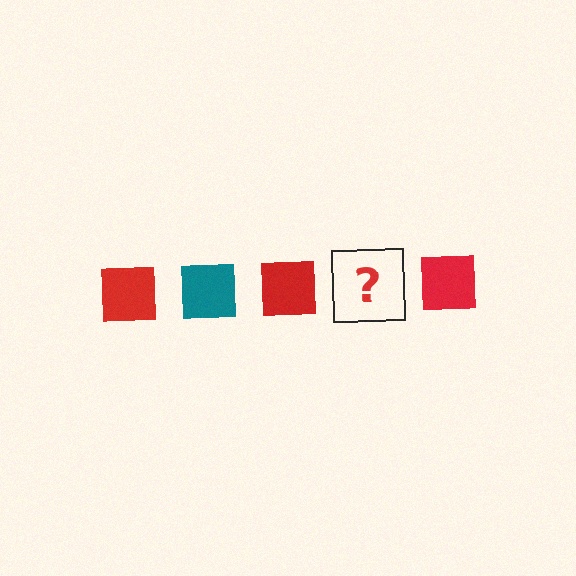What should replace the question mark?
The question mark should be replaced with a teal square.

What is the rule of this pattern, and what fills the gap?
The rule is that the pattern cycles through red, teal squares. The gap should be filled with a teal square.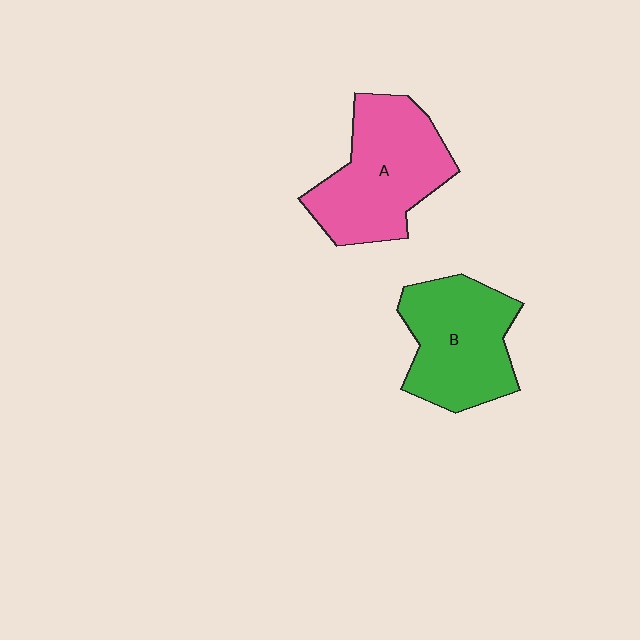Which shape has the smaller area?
Shape B (green).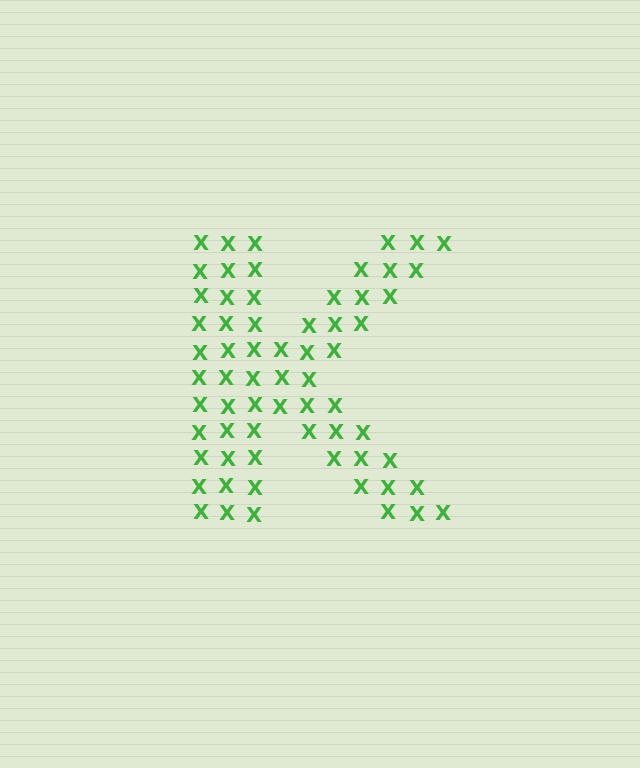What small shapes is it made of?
It is made of small letter X's.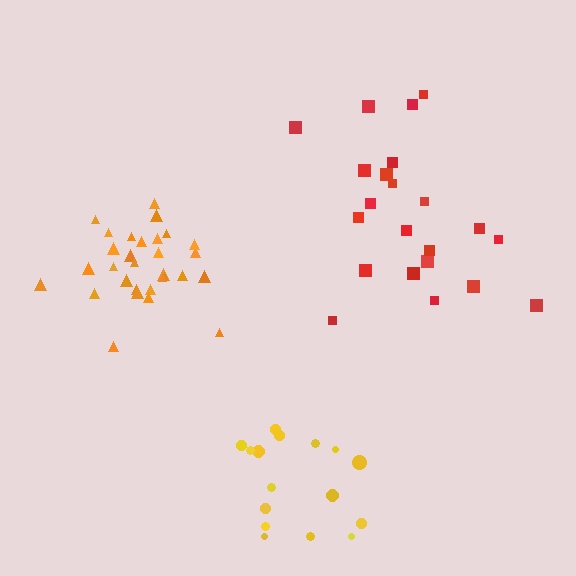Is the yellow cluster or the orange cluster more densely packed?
Orange.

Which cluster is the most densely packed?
Orange.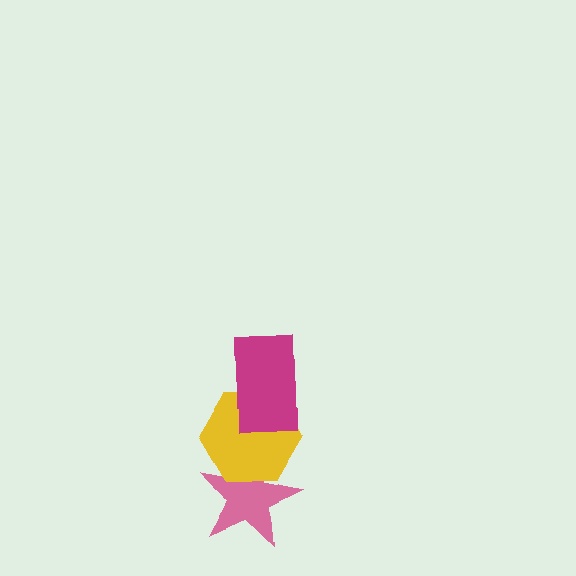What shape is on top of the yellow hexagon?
The magenta rectangle is on top of the yellow hexagon.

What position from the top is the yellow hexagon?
The yellow hexagon is 2nd from the top.